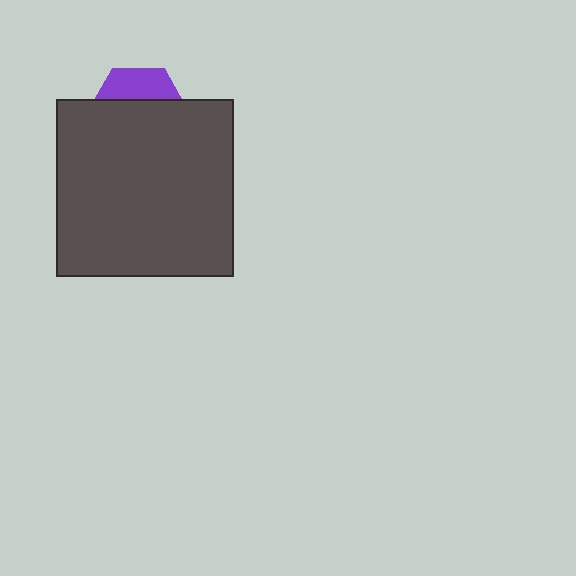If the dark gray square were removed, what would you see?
You would see the complete purple hexagon.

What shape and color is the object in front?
The object in front is a dark gray square.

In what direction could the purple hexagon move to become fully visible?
The purple hexagon could move up. That would shift it out from behind the dark gray square entirely.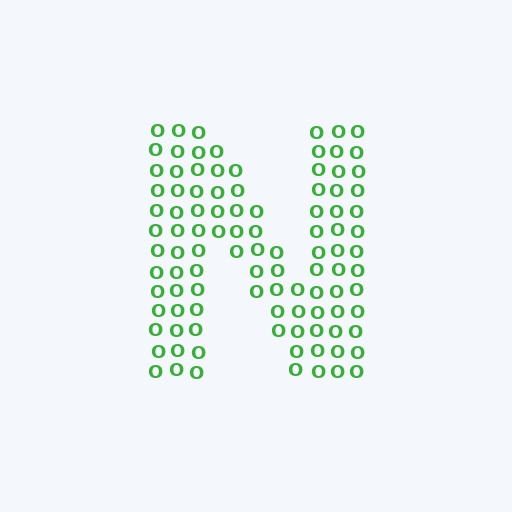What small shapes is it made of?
It is made of small letter O's.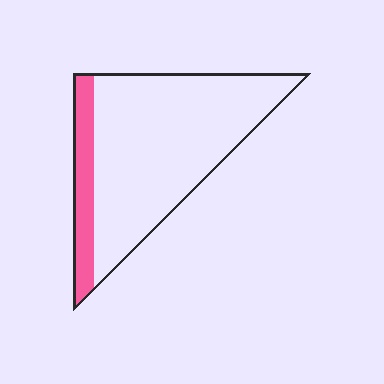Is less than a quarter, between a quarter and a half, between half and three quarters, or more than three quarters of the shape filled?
Less than a quarter.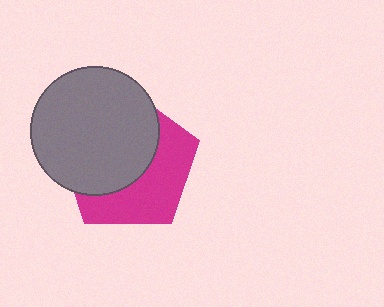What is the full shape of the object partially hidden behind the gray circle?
The partially hidden object is a magenta pentagon.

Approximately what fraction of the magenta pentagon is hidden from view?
Roughly 56% of the magenta pentagon is hidden behind the gray circle.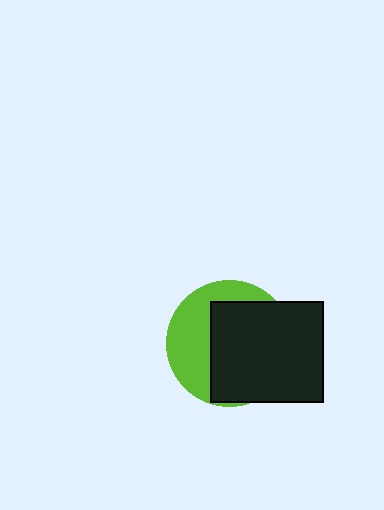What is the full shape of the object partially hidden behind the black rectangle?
The partially hidden object is a lime circle.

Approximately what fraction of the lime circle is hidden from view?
Roughly 60% of the lime circle is hidden behind the black rectangle.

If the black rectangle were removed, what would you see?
You would see the complete lime circle.